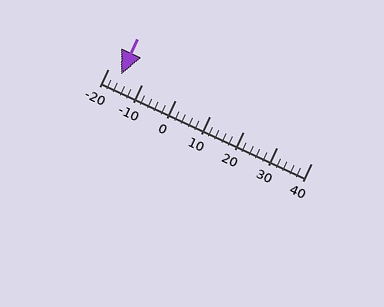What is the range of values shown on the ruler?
The ruler shows values from -20 to 40.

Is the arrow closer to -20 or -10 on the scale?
The arrow is closer to -20.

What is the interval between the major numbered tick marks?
The major tick marks are spaced 10 units apart.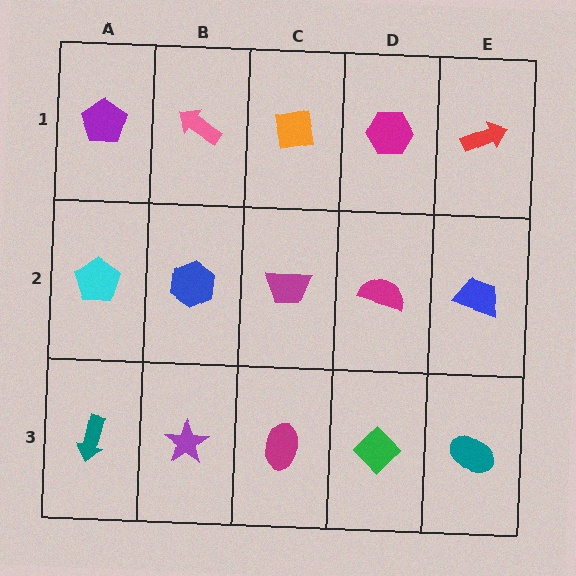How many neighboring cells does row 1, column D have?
3.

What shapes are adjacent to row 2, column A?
A purple pentagon (row 1, column A), a teal arrow (row 3, column A), a blue hexagon (row 2, column B).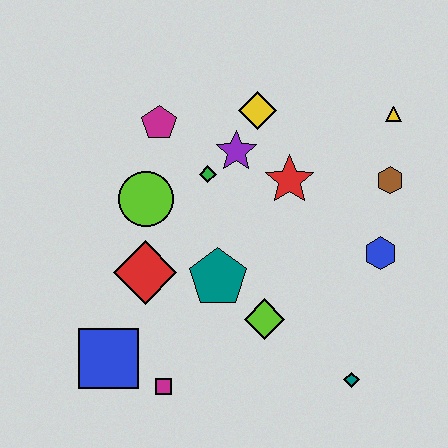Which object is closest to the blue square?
The magenta square is closest to the blue square.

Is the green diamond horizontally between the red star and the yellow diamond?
No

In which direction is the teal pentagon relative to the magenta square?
The teal pentagon is above the magenta square.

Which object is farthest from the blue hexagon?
The blue square is farthest from the blue hexagon.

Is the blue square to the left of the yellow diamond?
Yes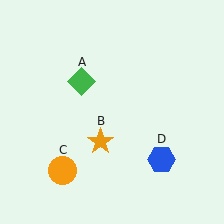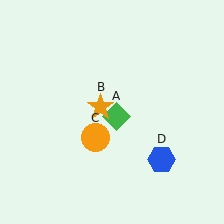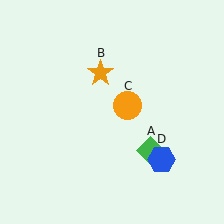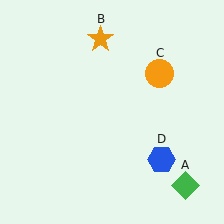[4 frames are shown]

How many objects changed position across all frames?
3 objects changed position: green diamond (object A), orange star (object B), orange circle (object C).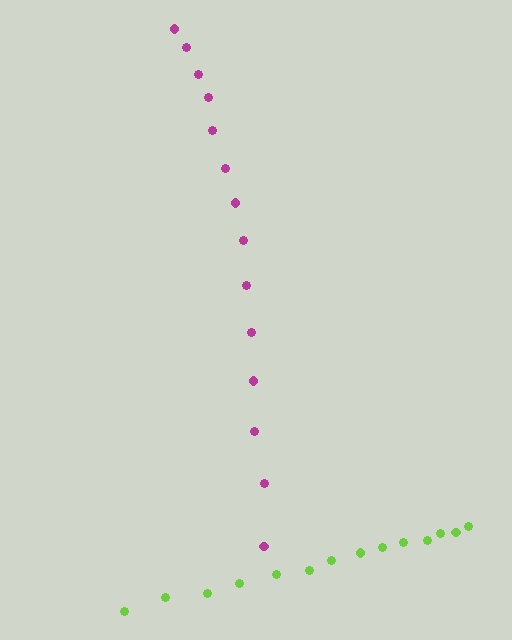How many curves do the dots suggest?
There are 2 distinct paths.